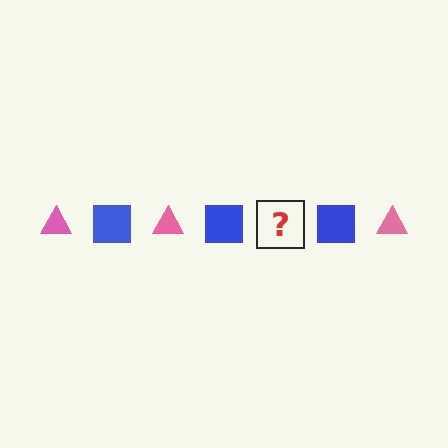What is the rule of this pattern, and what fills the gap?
The rule is that the pattern alternates between pink triangle and blue square. The gap should be filled with a pink triangle.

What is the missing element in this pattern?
The missing element is a pink triangle.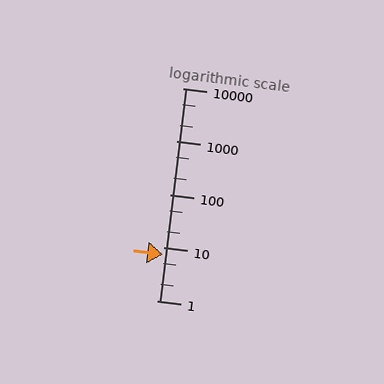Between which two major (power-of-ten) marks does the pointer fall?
The pointer is between 1 and 10.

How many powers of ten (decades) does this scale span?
The scale spans 4 decades, from 1 to 10000.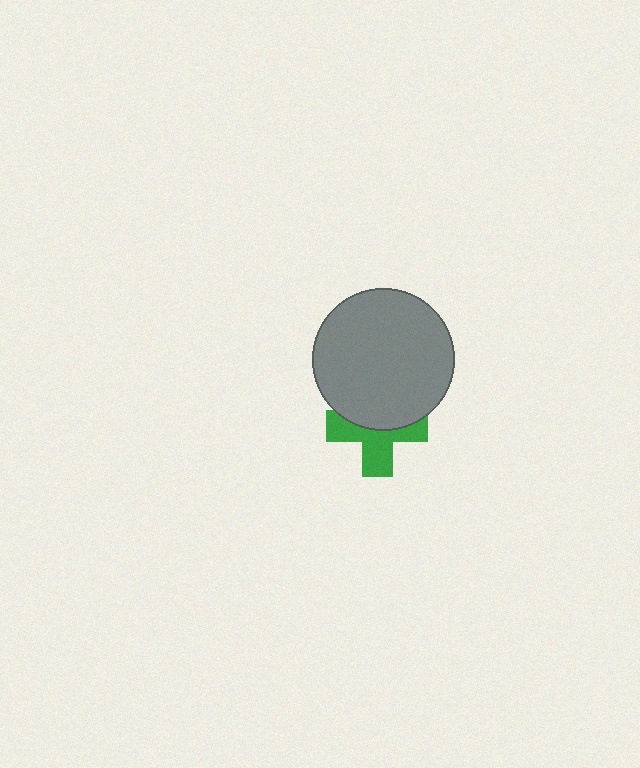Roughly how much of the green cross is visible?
About half of it is visible (roughly 53%).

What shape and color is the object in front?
The object in front is a gray circle.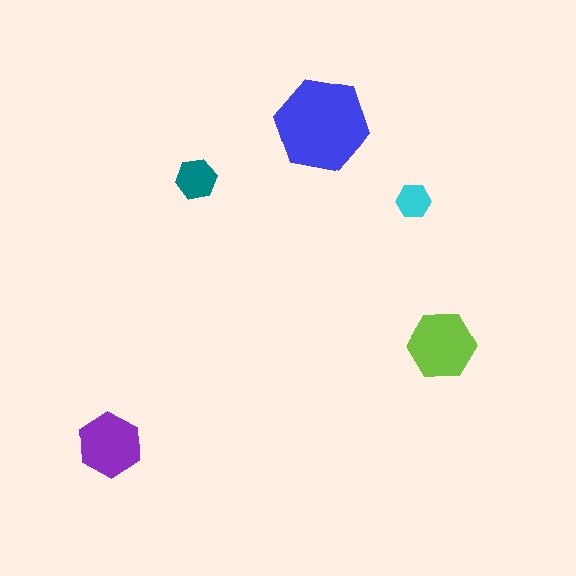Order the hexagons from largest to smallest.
the blue one, the lime one, the purple one, the teal one, the cyan one.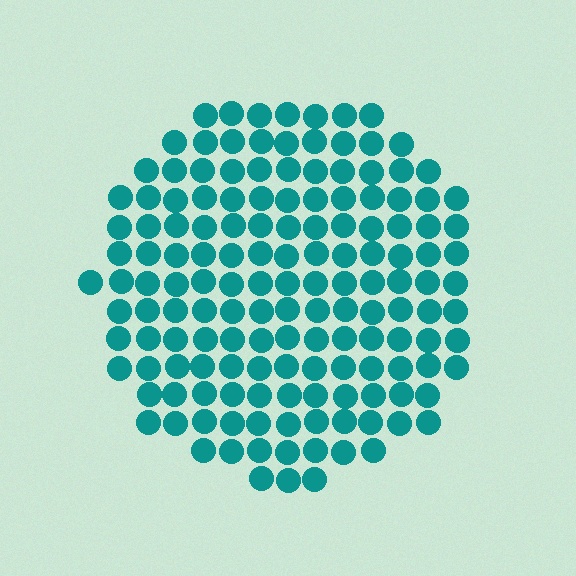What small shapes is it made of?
It is made of small circles.